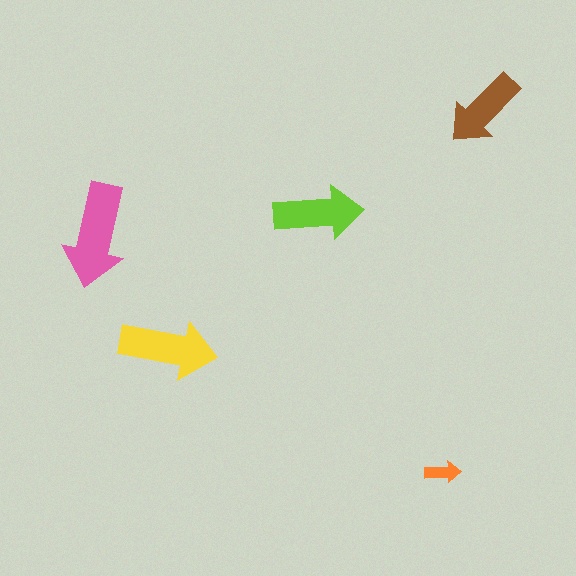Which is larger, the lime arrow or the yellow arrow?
The yellow one.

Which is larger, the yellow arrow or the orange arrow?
The yellow one.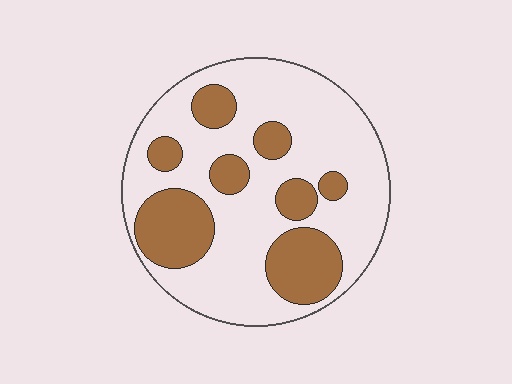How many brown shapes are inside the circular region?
8.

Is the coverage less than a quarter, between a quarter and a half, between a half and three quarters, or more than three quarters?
Between a quarter and a half.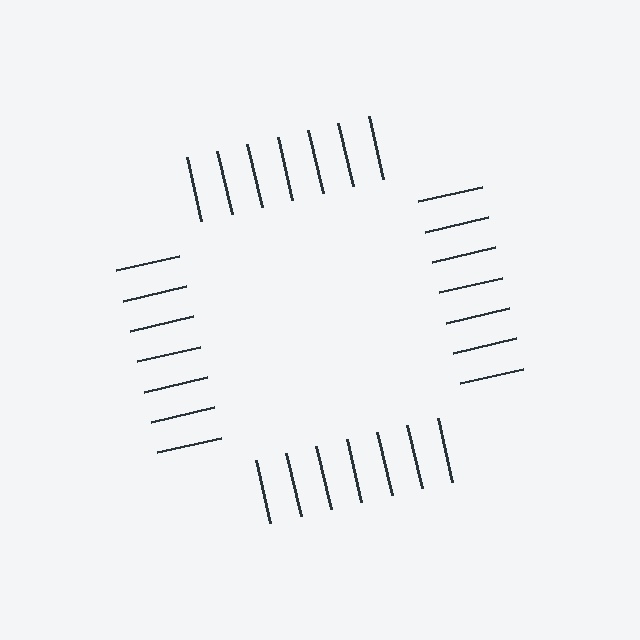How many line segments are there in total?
28 — 7 along each of the 4 edges.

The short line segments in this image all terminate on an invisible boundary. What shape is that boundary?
An illusory square — the line segments terminate on its edges but no continuous stroke is drawn.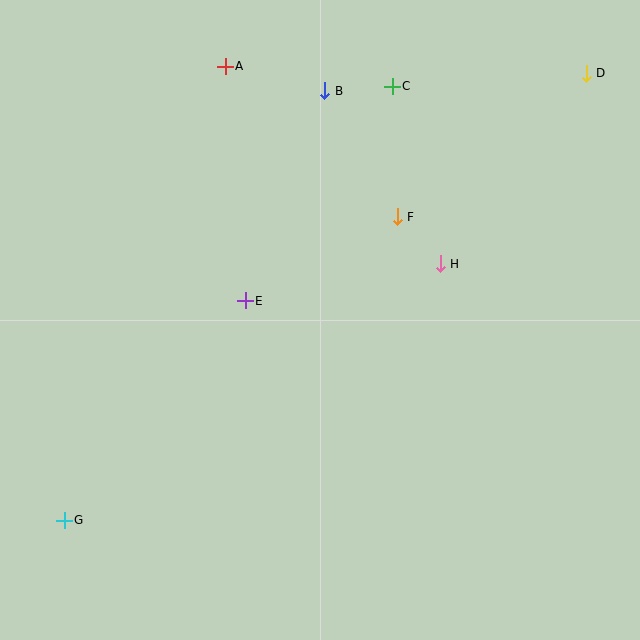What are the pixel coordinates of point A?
Point A is at (225, 66).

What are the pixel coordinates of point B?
Point B is at (325, 91).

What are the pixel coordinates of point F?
Point F is at (397, 217).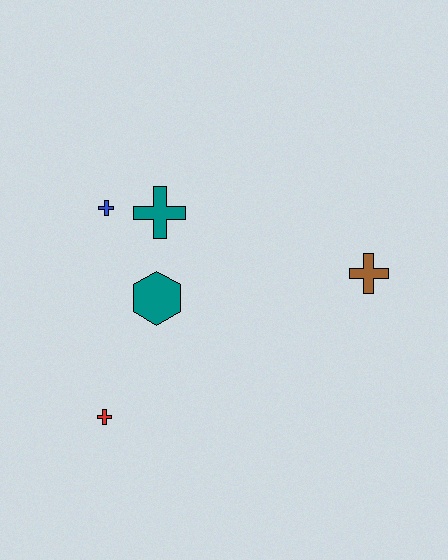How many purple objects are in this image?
There are no purple objects.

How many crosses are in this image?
There are 4 crosses.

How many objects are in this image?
There are 5 objects.